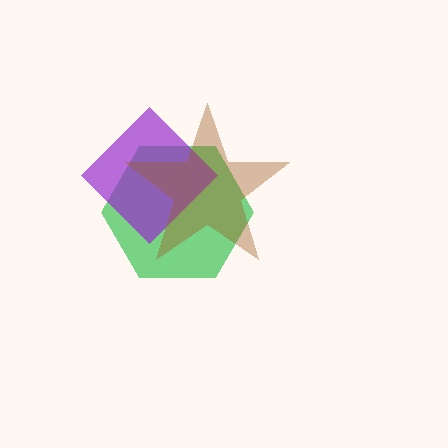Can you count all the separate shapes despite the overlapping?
Yes, there are 3 separate shapes.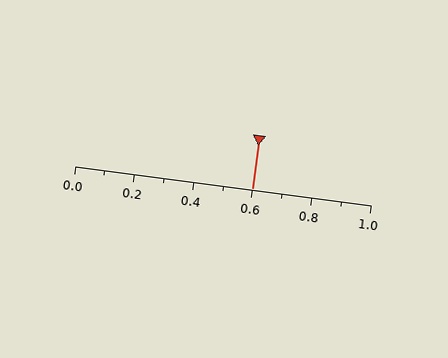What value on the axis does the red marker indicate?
The marker indicates approximately 0.6.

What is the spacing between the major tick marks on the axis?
The major ticks are spaced 0.2 apart.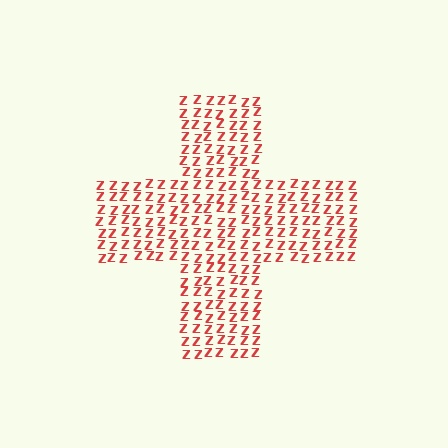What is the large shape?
The large shape is a cross.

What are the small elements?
The small elements are letter Z's.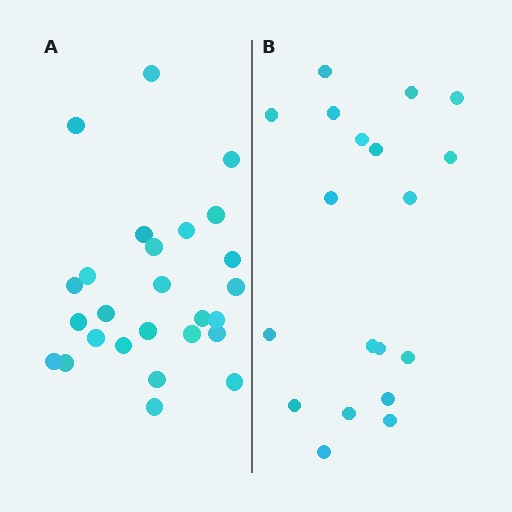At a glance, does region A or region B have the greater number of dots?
Region A (the left region) has more dots.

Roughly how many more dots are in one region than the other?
Region A has roughly 8 or so more dots than region B.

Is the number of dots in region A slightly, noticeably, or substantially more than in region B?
Region A has noticeably more, but not dramatically so. The ratio is roughly 1.4 to 1.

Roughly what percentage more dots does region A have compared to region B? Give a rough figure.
About 35% more.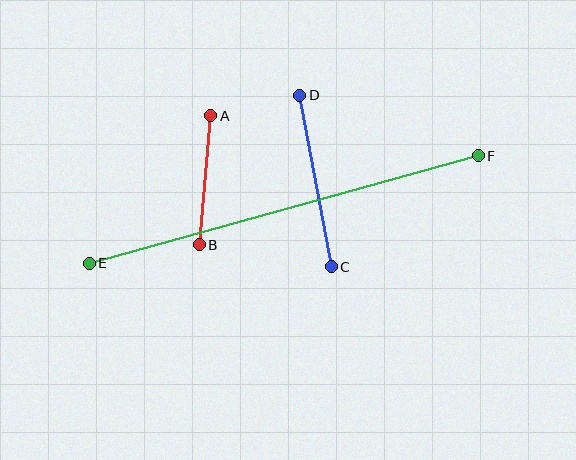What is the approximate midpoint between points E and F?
The midpoint is at approximately (284, 209) pixels.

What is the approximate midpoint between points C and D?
The midpoint is at approximately (315, 181) pixels.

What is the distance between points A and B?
The distance is approximately 129 pixels.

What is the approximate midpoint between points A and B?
The midpoint is at approximately (205, 180) pixels.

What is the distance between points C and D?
The distance is approximately 175 pixels.